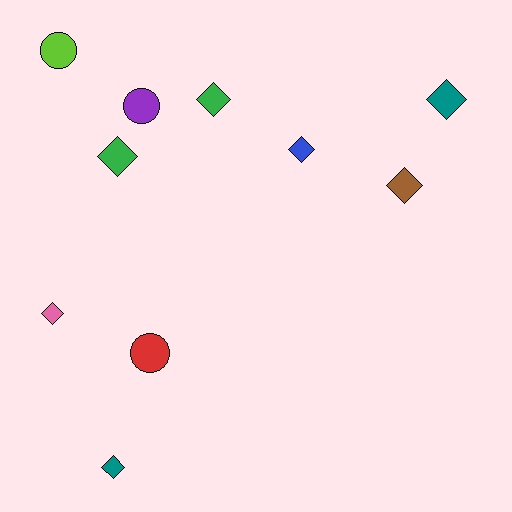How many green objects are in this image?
There are 2 green objects.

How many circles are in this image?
There are 3 circles.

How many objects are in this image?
There are 10 objects.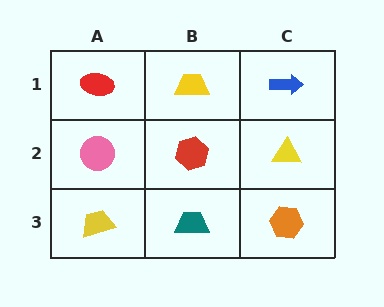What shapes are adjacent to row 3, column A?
A pink circle (row 2, column A), a teal trapezoid (row 3, column B).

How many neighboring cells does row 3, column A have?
2.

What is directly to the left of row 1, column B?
A red ellipse.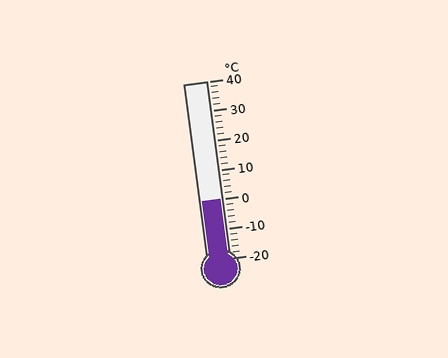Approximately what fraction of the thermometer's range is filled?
The thermometer is filled to approximately 35% of its range.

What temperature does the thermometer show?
The thermometer shows approximately 0°C.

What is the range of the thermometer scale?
The thermometer scale ranges from -20°C to 40°C.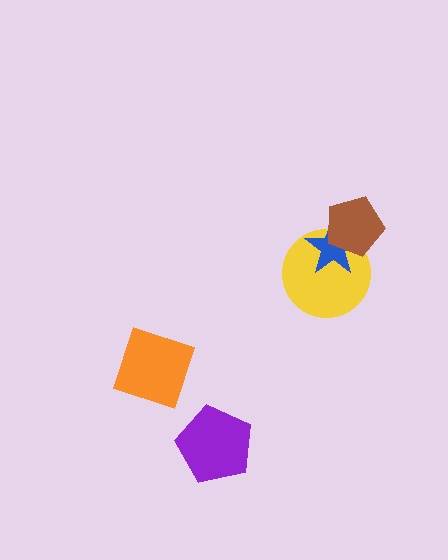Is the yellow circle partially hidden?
Yes, it is partially covered by another shape.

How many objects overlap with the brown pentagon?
2 objects overlap with the brown pentagon.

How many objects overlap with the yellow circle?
2 objects overlap with the yellow circle.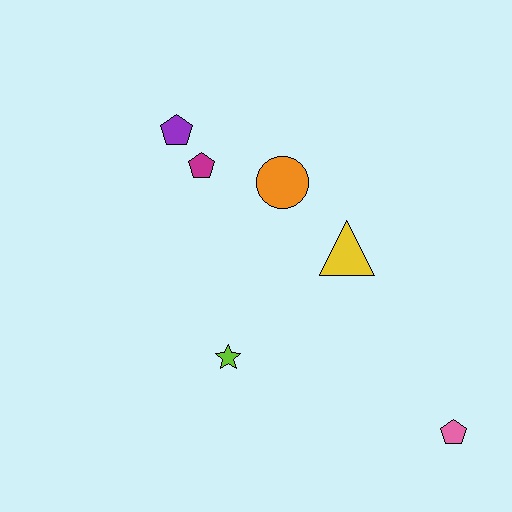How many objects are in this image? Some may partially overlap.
There are 6 objects.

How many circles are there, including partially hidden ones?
There is 1 circle.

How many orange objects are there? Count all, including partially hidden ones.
There is 1 orange object.